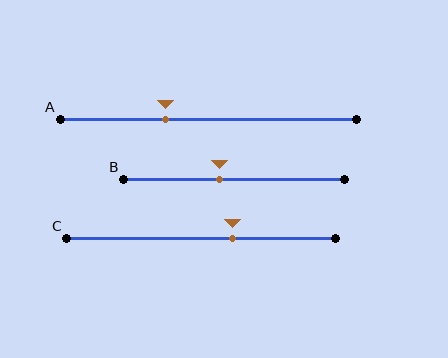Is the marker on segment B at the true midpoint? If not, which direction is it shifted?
No, the marker on segment B is shifted to the left by about 7% of the segment length.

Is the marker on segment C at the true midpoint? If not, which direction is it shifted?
No, the marker on segment C is shifted to the right by about 11% of the segment length.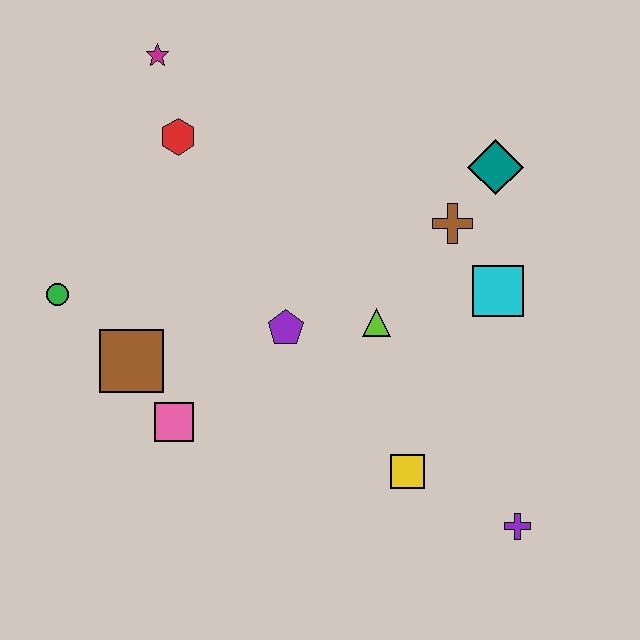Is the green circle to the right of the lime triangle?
No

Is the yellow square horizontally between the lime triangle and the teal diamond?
Yes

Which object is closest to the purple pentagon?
The lime triangle is closest to the purple pentagon.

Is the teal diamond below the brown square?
No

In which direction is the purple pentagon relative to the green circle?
The purple pentagon is to the right of the green circle.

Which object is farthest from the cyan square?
The green circle is farthest from the cyan square.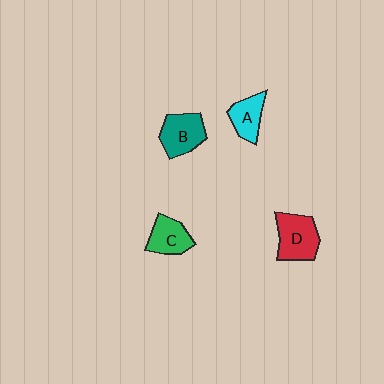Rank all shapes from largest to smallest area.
From largest to smallest: D (red), B (teal), C (green), A (cyan).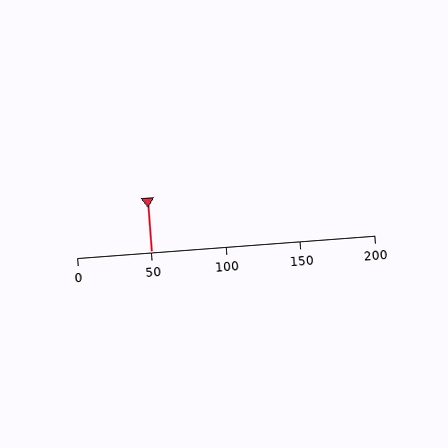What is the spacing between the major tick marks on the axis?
The major ticks are spaced 50 apart.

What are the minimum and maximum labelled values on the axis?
The axis runs from 0 to 200.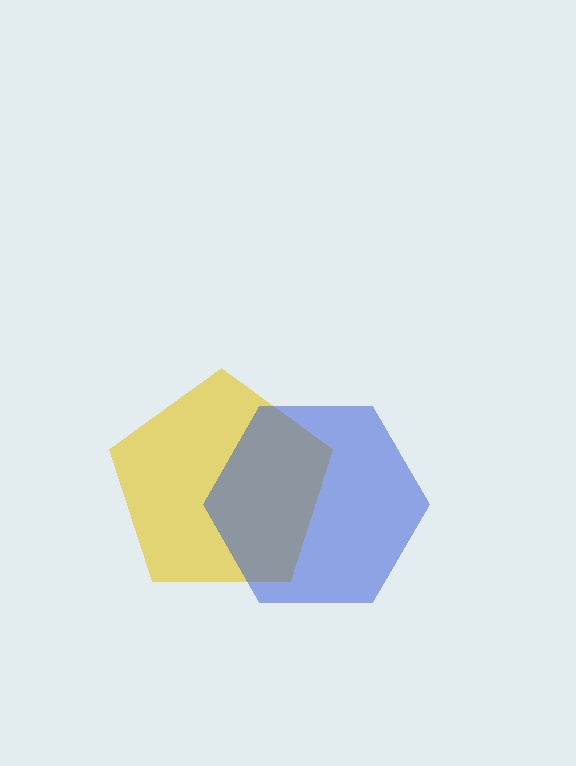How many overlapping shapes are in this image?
There are 2 overlapping shapes in the image.